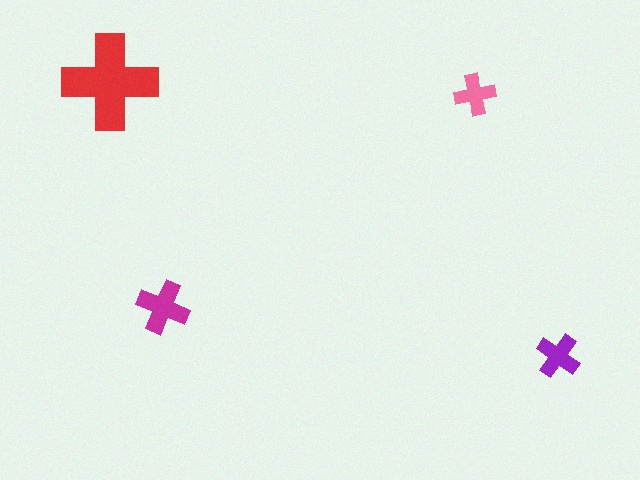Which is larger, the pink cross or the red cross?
The red one.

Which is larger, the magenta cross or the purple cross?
The magenta one.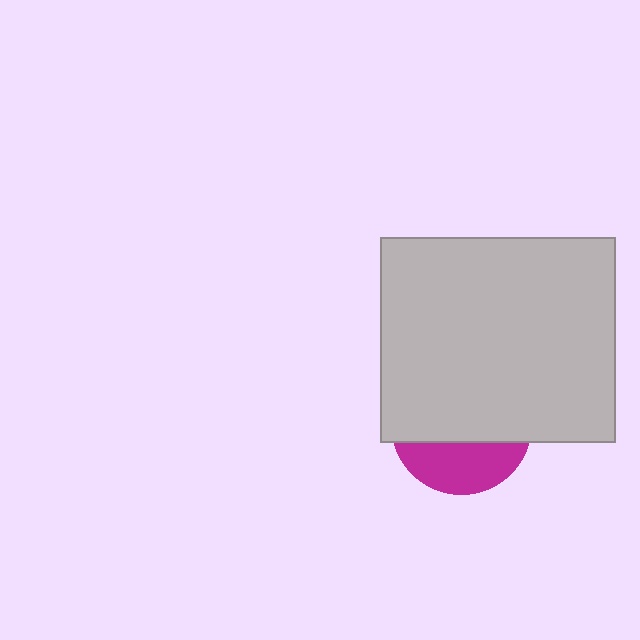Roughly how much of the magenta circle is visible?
A small part of it is visible (roughly 33%).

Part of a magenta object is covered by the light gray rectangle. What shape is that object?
It is a circle.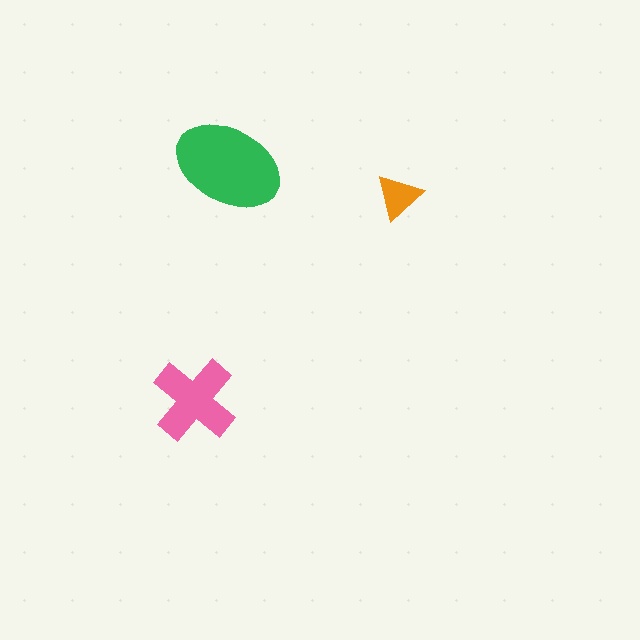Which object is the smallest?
The orange triangle.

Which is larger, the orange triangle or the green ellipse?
The green ellipse.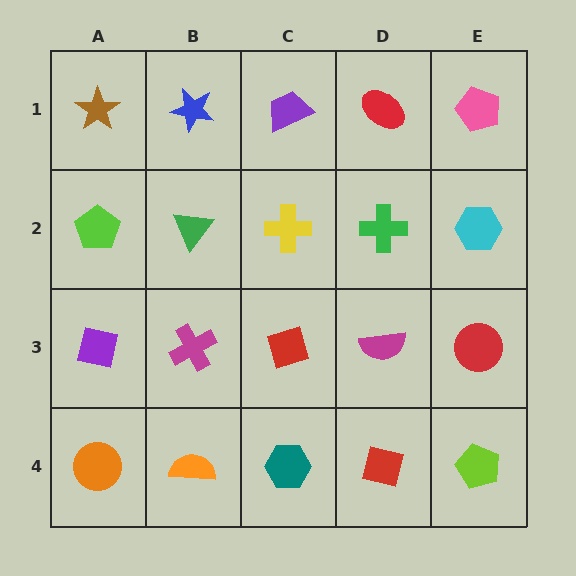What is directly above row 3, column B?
A green triangle.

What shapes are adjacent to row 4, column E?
A red circle (row 3, column E), a red square (row 4, column D).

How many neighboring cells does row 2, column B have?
4.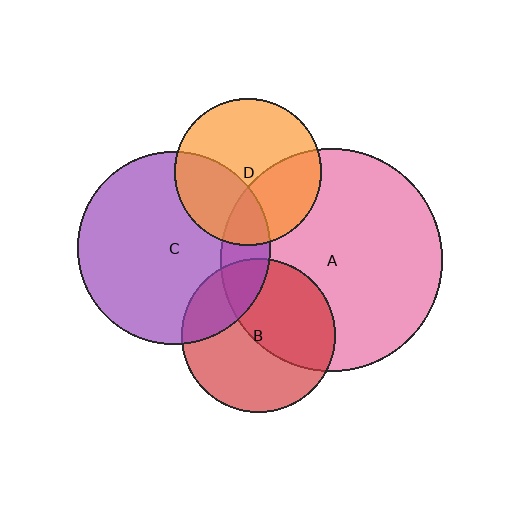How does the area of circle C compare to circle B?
Approximately 1.6 times.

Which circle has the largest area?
Circle A (pink).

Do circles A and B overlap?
Yes.